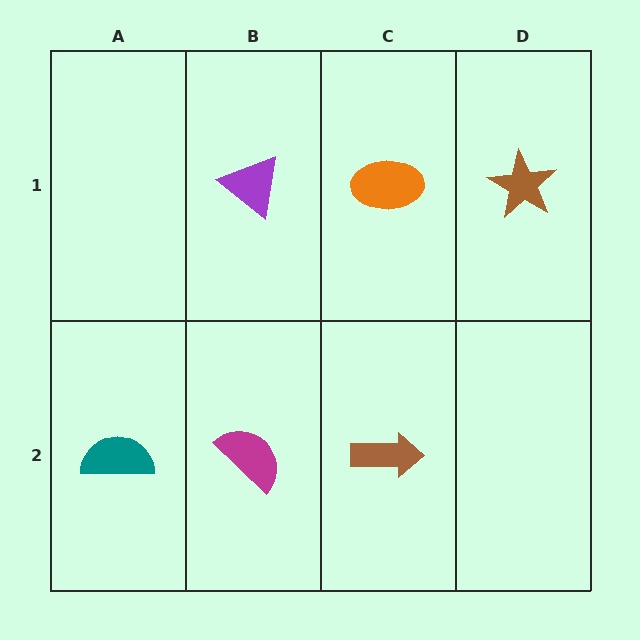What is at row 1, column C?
An orange ellipse.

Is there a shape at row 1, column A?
No, that cell is empty.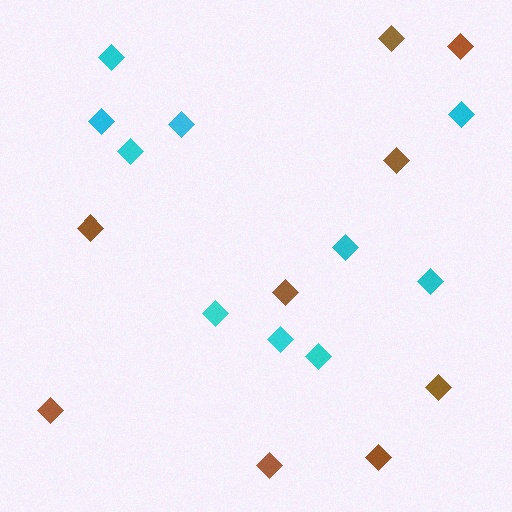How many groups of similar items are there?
There are 2 groups: one group of cyan diamonds (10) and one group of brown diamonds (9).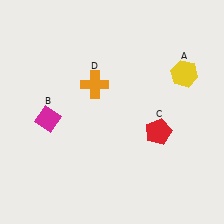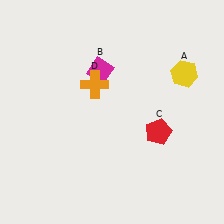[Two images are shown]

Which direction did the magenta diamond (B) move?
The magenta diamond (B) moved right.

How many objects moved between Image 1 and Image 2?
1 object moved between the two images.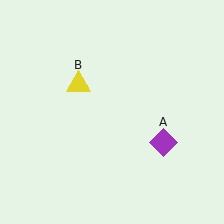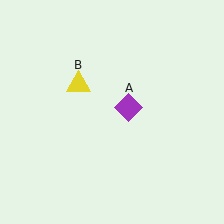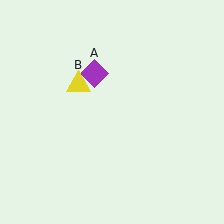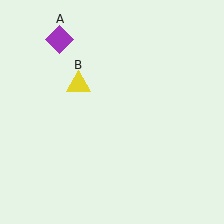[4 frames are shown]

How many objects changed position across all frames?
1 object changed position: purple diamond (object A).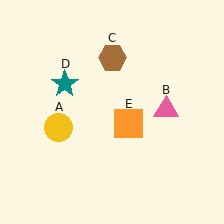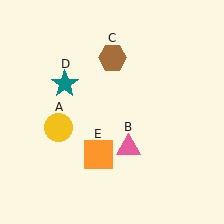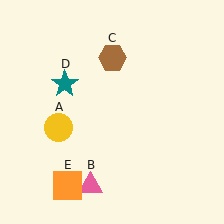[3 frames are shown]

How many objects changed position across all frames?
2 objects changed position: pink triangle (object B), orange square (object E).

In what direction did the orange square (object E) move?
The orange square (object E) moved down and to the left.